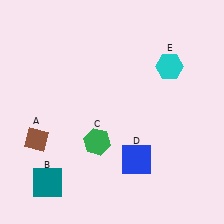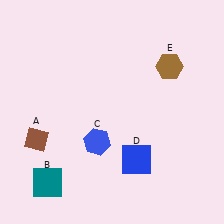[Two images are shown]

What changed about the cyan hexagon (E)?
In Image 1, E is cyan. In Image 2, it changed to brown.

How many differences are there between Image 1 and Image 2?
There are 2 differences between the two images.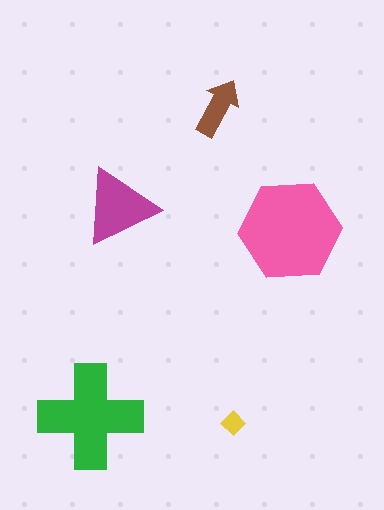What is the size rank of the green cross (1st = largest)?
2nd.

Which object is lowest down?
The yellow diamond is bottommost.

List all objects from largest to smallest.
The pink hexagon, the green cross, the magenta triangle, the brown arrow, the yellow diamond.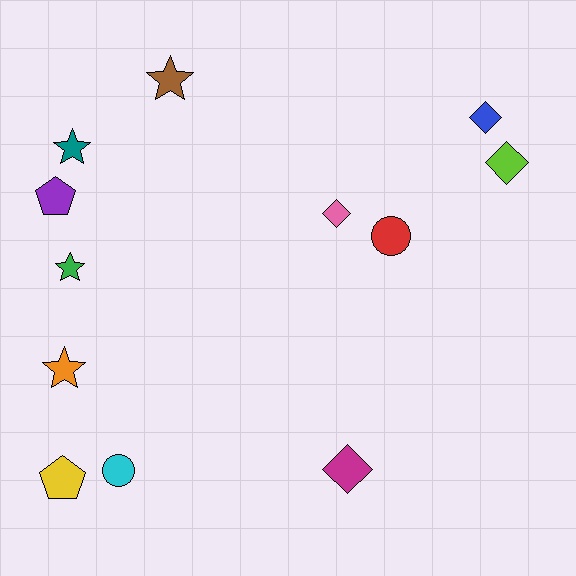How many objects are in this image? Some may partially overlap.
There are 12 objects.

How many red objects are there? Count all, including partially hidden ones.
There is 1 red object.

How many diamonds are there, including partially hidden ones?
There are 4 diamonds.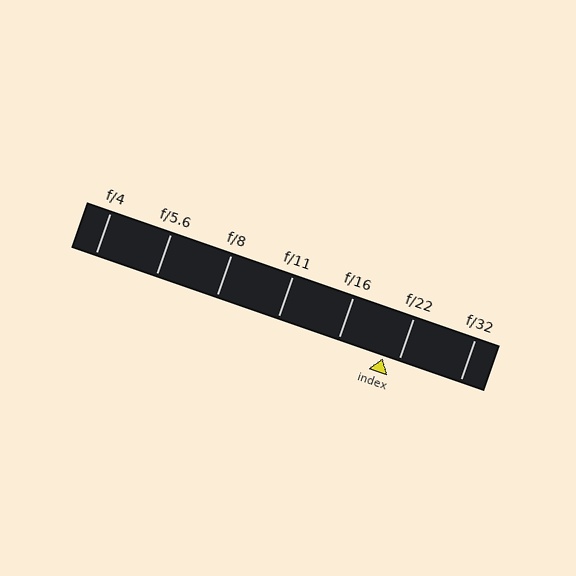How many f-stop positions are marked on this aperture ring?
There are 7 f-stop positions marked.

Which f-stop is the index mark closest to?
The index mark is closest to f/22.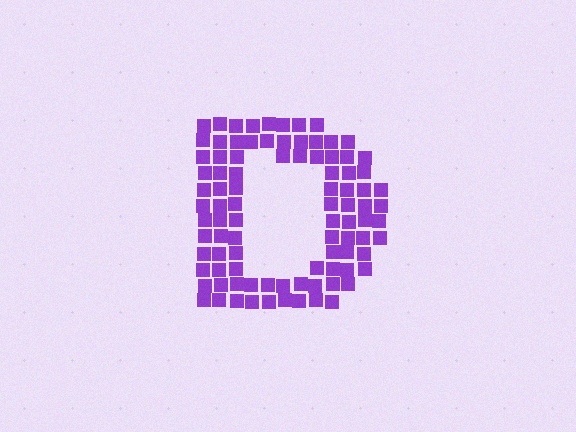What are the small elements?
The small elements are squares.